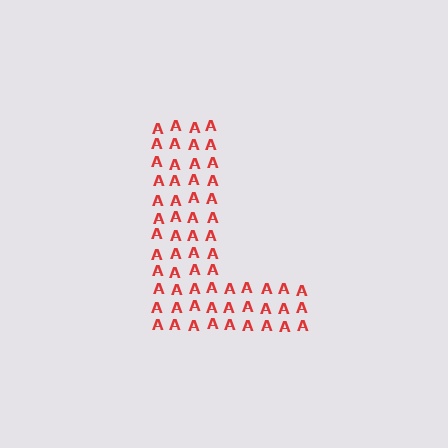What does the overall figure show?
The overall figure shows the letter L.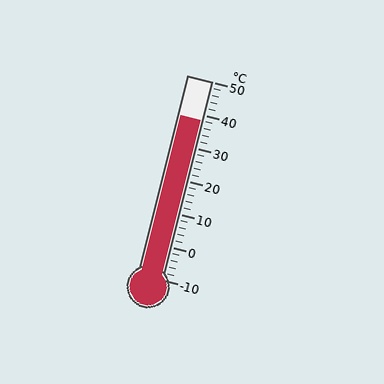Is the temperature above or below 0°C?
The temperature is above 0°C.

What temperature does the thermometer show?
The thermometer shows approximately 38°C.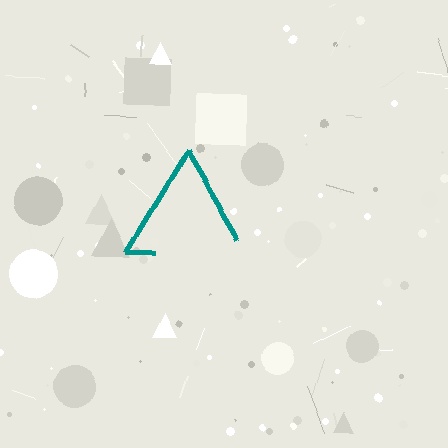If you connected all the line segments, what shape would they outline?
They would outline a triangle.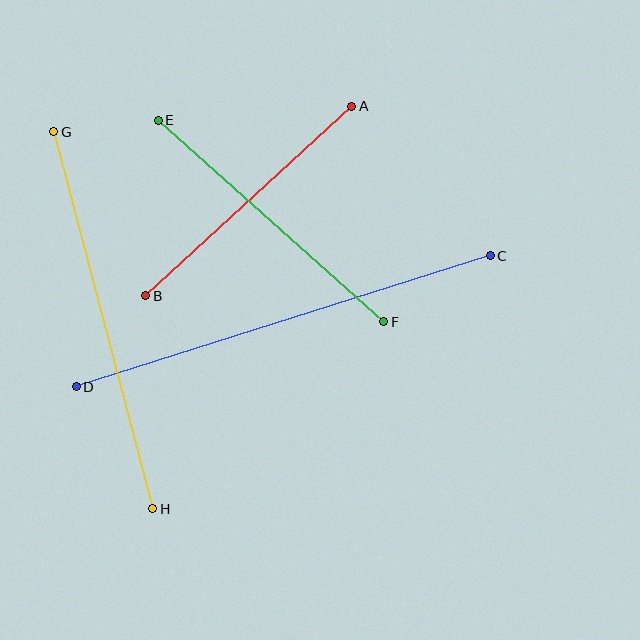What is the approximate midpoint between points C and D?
The midpoint is at approximately (283, 321) pixels.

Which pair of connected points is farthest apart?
Points C and D are farthest apart.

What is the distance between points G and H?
The distance is approximately 390 pixels.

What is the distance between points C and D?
The distance is approximately 434 pixels.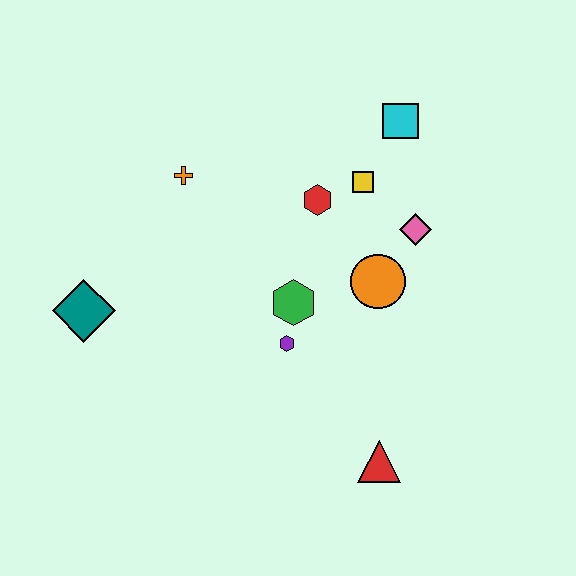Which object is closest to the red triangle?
The purple hexagon is closest to the red triangle.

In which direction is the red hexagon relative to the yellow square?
The red hexagon is to the left of the yellow square.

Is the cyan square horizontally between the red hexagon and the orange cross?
No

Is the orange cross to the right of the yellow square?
No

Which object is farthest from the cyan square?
The teal diamond is farthest from the cyan square.